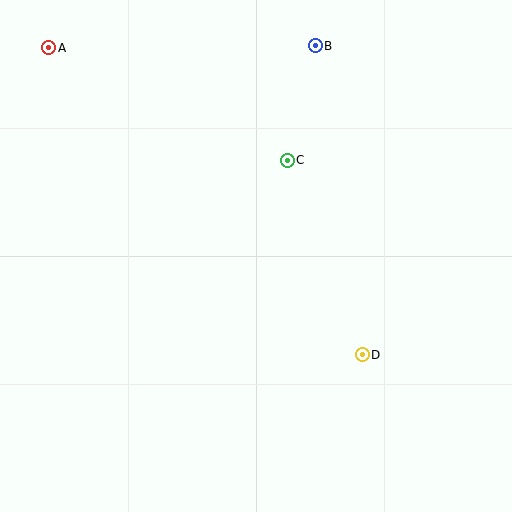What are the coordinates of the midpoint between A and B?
The midpoint between A and B is at (182, 47).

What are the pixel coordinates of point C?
Point C is at (287, 160).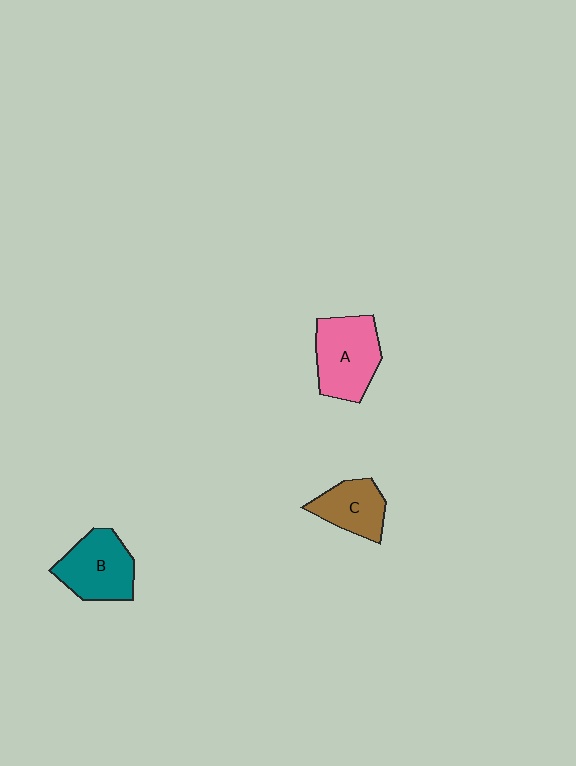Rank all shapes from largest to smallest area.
From largest to smallest: A (pink), B (teal), C (brown).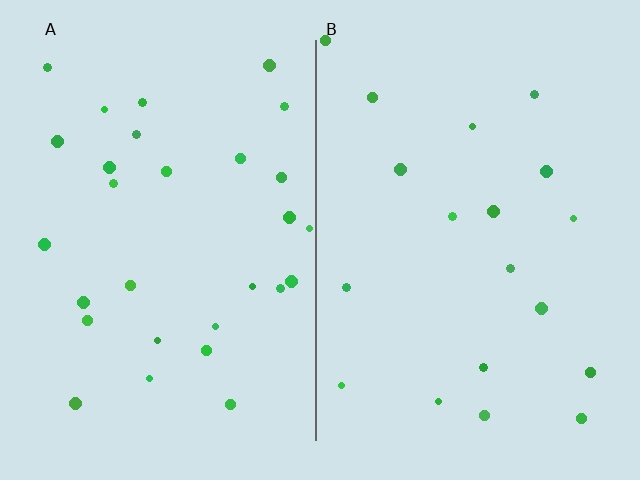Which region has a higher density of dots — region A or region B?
A (the left).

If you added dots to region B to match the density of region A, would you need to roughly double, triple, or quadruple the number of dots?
Approximately double.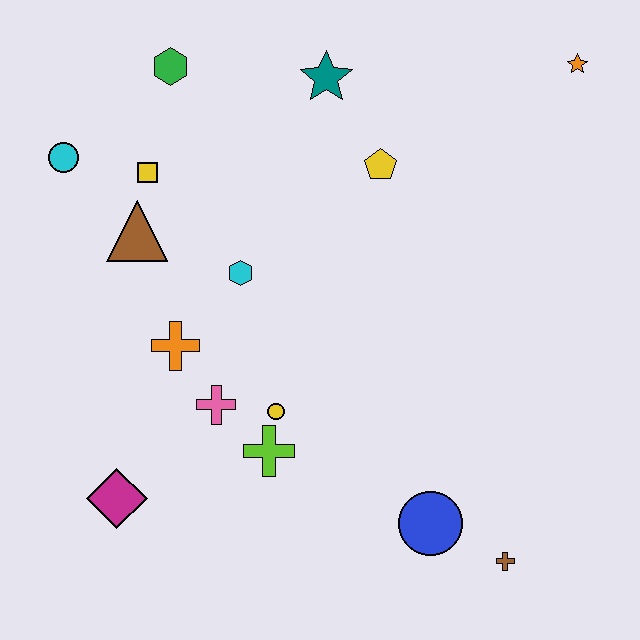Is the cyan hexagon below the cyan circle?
Yes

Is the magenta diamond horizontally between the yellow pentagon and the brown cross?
No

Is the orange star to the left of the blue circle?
No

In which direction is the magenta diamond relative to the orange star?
The magenta diamond is to the left of the orange star.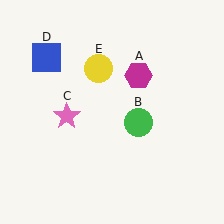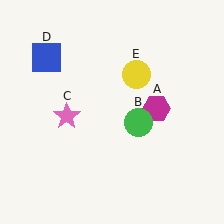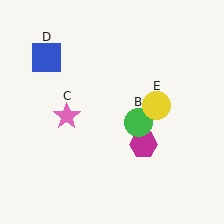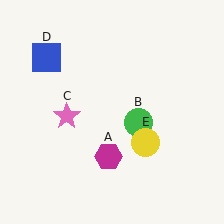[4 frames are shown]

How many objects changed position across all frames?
2 objects changed position: magenta hexagon (object A), yellow circle (object E).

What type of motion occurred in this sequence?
The magenta hexagon (object A), yellow circle (object E) rotated clockwise around the center of the scene.